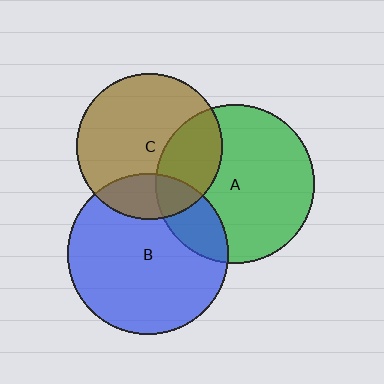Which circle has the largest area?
Circle B (blue).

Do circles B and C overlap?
Yes.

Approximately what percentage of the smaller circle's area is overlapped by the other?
Approximately 20%.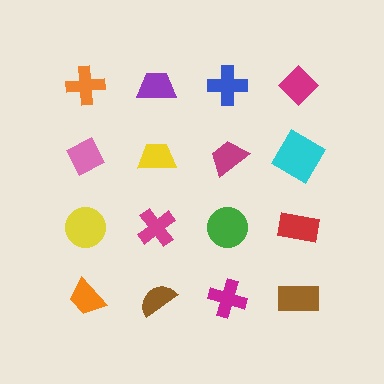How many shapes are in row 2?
4 shapes.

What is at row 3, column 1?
A yellow circle.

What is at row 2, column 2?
A yellow trapezoid.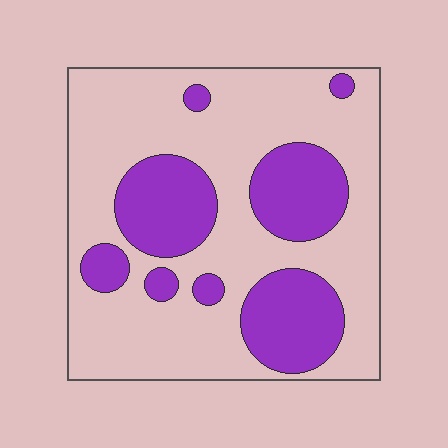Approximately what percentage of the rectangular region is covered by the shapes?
Approximately 30%.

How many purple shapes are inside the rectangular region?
8.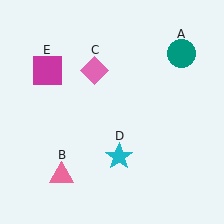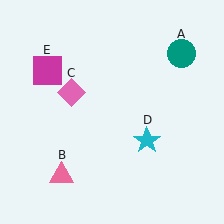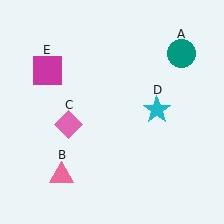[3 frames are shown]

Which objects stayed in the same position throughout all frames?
Teal circle (object A) and pink triangle (object B) and magenta square (object E) remained stationary.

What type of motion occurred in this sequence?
The pink diamond (object C), cyan star (object D) rotated counterclockwise around the center of the scene.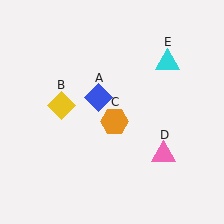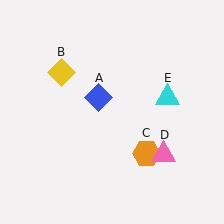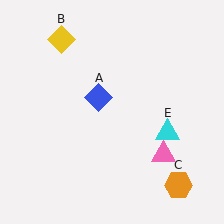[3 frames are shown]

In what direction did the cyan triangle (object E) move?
The cyan triangle (object E) moved down.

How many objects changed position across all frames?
3 objects changed position: yellow diamond (object B), orange hexagon (object C), cyan triangle (object E).